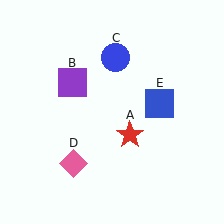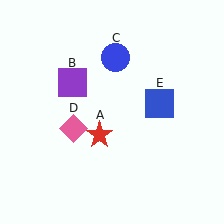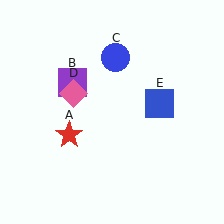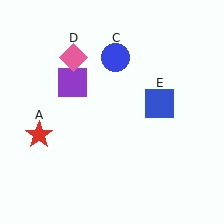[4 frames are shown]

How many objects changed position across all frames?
2 objects changed position: red star (object A), pink diamond (object D).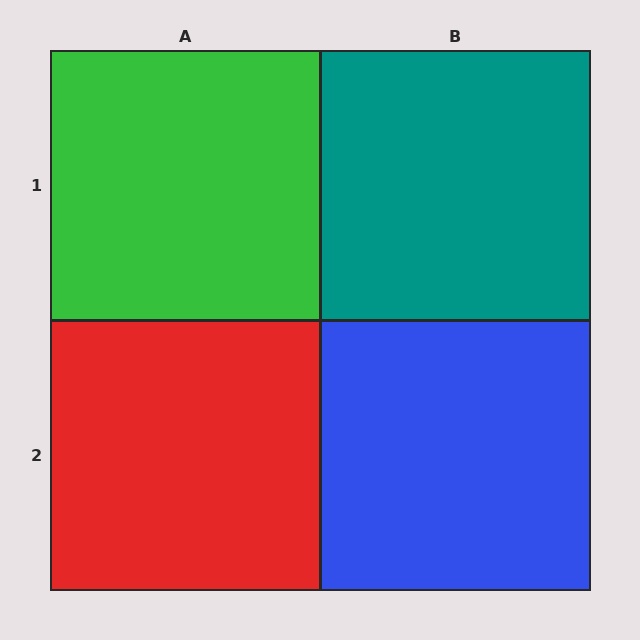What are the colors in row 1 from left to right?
Green, teal.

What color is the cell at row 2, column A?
Red.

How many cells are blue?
1 cell is blue.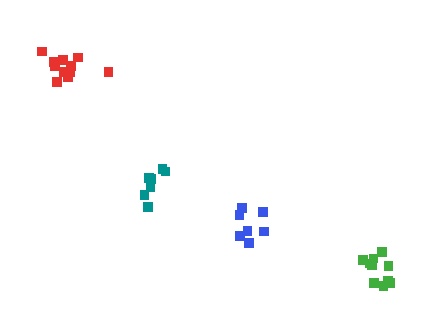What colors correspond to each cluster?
The clusters are colored: green, teal, red, blue.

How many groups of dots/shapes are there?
There are 4 groups.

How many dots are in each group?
Group 1: 10 dots, Group 2: 7 dots, Group 3: 11 dots, Group 4: 7 dots (35 total).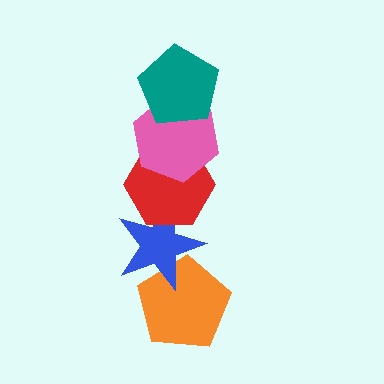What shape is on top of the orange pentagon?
The blue star is on top of the orange pentagon.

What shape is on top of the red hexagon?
The pink hexagon is on top of the red hexagon.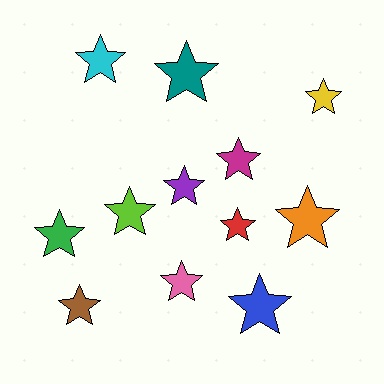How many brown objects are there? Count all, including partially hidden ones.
There is 1 brown object.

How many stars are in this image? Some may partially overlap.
There are 12 stars.